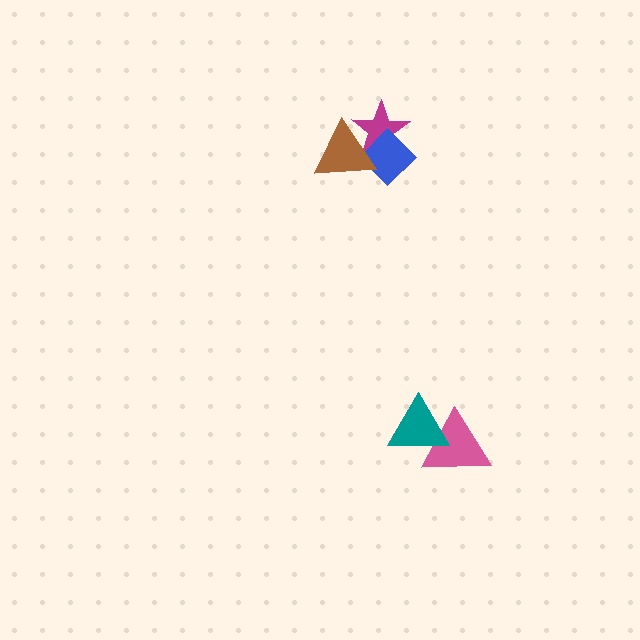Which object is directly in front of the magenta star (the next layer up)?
The blue diamond is directly in front of the magenta star.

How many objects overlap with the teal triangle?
1 object overlaps with the teal triangle.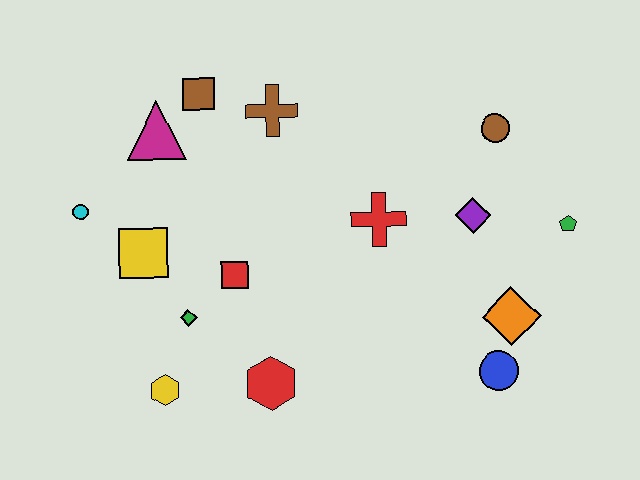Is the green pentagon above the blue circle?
Yes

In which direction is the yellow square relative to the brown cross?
The yellow square is below the brown cross.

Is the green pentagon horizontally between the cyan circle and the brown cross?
No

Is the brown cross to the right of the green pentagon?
No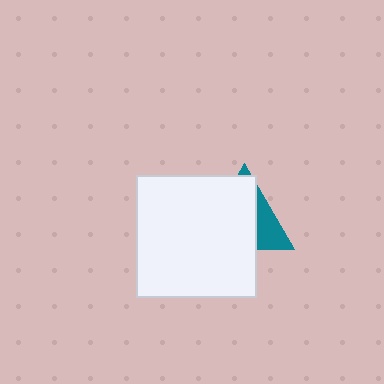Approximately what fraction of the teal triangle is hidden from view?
Roughly 70% of the teal triangle is hidden behind the white rectangle.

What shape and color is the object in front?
The object in front is a white rectangle.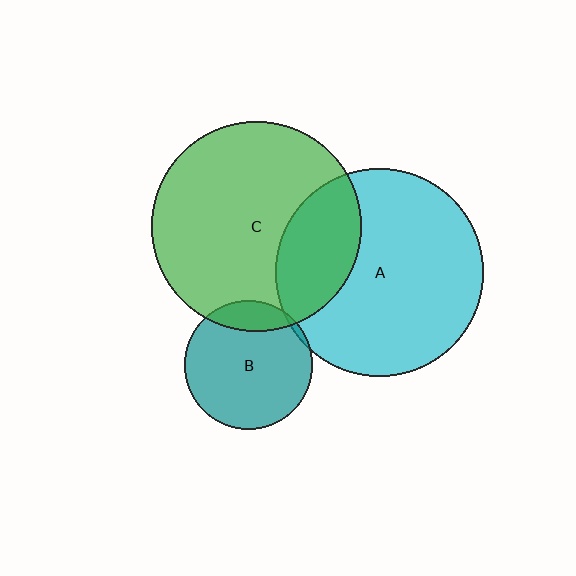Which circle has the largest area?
Circle C (green).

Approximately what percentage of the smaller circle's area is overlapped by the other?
Approximately 5%.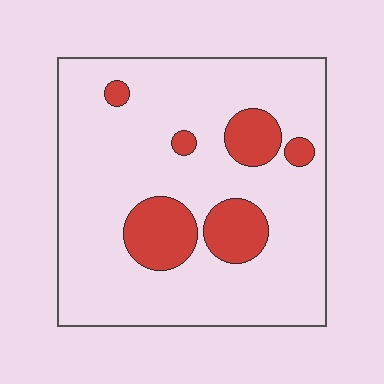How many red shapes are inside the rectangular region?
6.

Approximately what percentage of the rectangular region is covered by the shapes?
Approximately 15%.